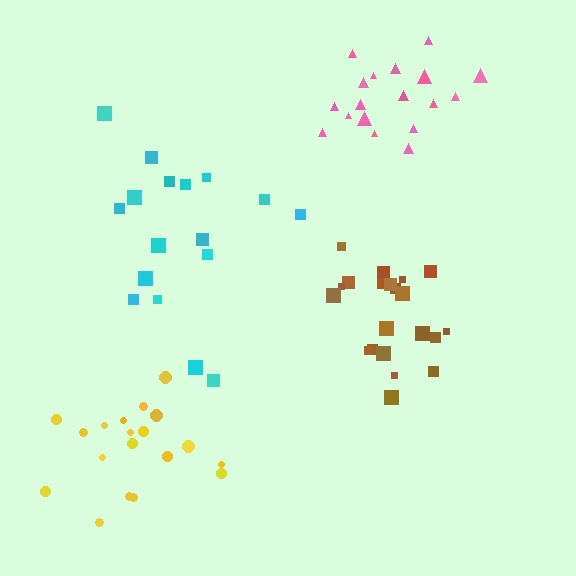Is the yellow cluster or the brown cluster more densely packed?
Brown.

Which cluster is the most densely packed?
Brown.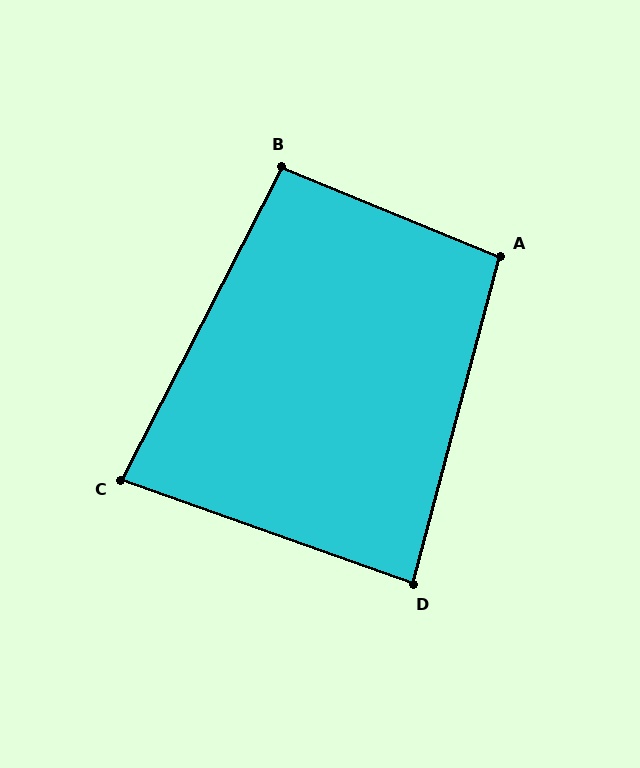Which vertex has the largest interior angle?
A, at approximately 97 degrees.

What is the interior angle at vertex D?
Approximately 85 degrees (approximately right).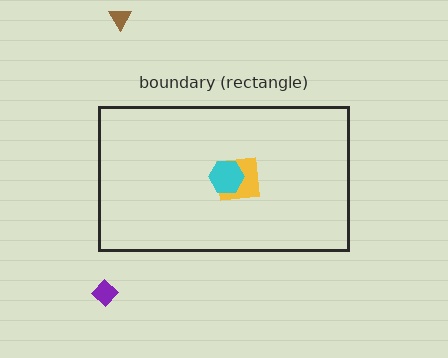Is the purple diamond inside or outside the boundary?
Outside.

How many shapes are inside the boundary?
2 inside, 2 outside.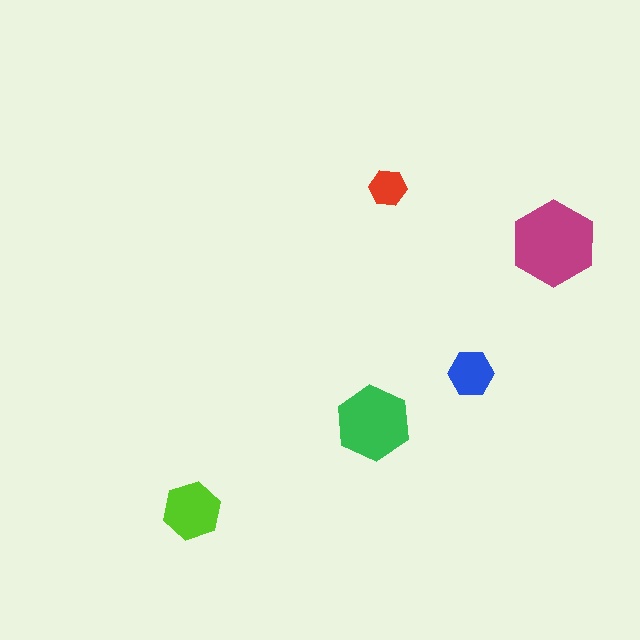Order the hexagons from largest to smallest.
the magenta one, the green one, the lime one, the blue one, the red one.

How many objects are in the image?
There are 5 objects in the image.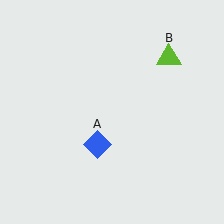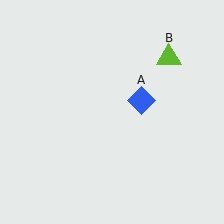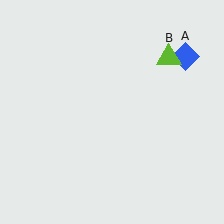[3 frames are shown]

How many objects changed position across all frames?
1 object changed position: blue diamond (object A).